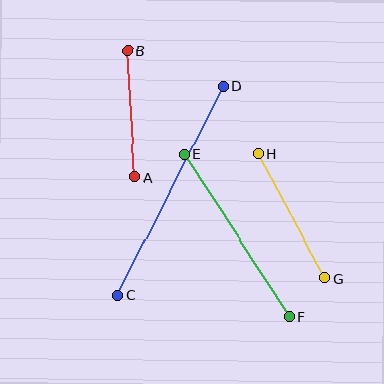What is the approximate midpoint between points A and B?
The midpoint is at approximately (131, 114) pixels.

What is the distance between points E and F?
The distance is approximately 193 pixels.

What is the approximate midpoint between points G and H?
The midpoint is at approximately (292, 216) pixels.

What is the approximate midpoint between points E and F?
The midpoint is at approximately (237, 235) pixels.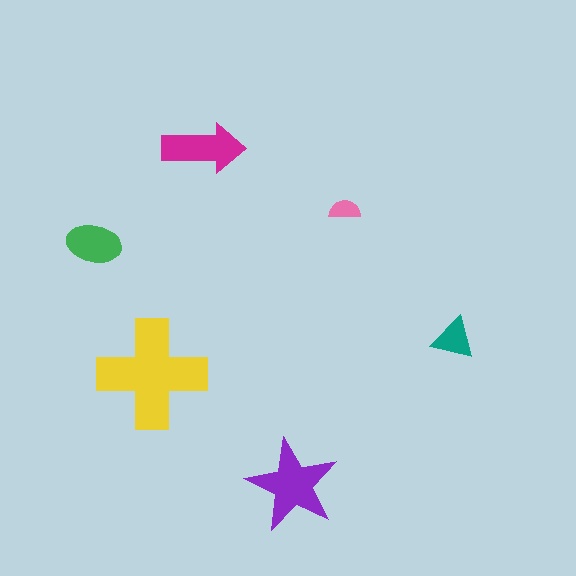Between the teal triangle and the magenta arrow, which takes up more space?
The magenta arrow.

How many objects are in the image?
There are 6 objects in the image.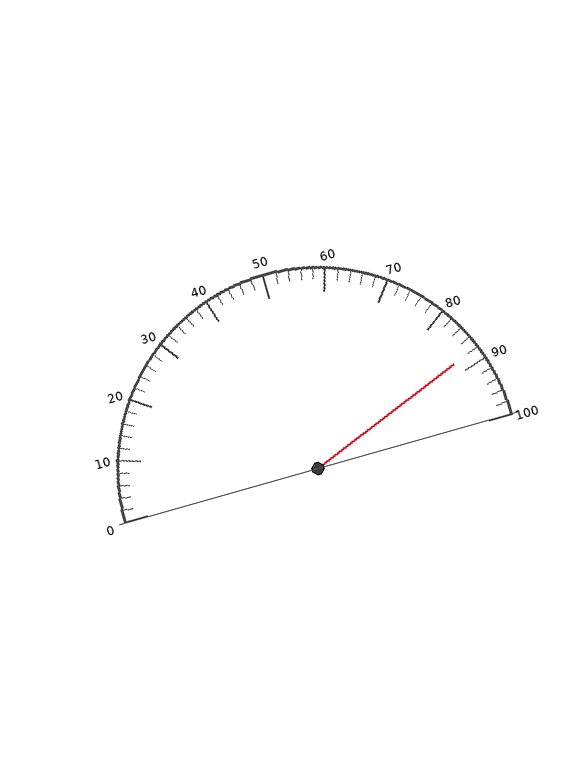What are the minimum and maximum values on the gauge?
The gauge ranges from 0 to 100.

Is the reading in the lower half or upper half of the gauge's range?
The reading is in the upper half of the range (0 to 100).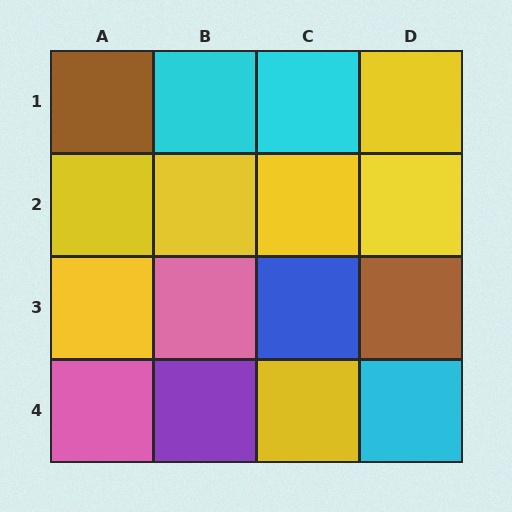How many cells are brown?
2 cells are brown.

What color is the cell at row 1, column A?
Brown.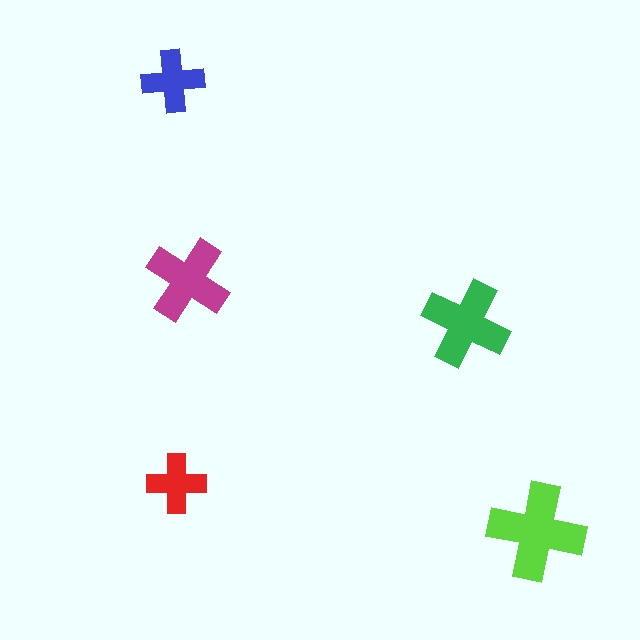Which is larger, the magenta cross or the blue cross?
The magenta one.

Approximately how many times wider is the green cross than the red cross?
About 1.5 times wider.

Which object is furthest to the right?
The lime cross is rightmost.